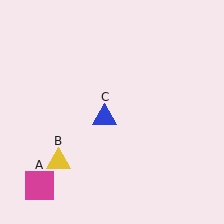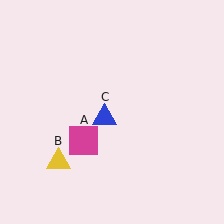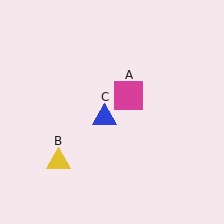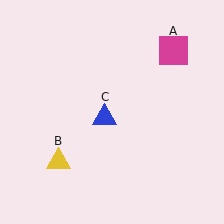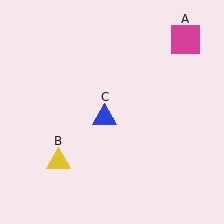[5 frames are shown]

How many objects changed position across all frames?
1 object changed position: magenta square (object A).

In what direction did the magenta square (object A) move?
The magenta square (object A) moved up and to the right.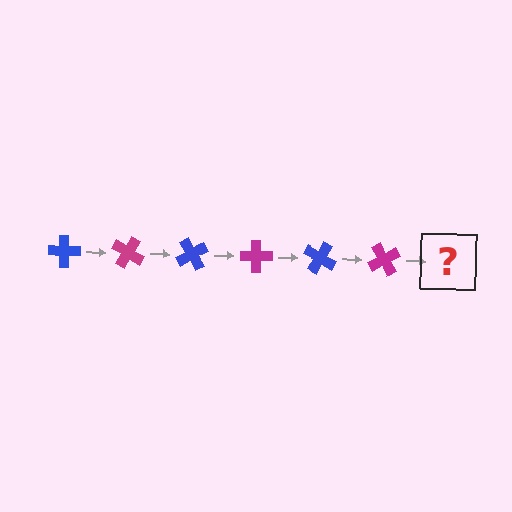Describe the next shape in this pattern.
It should be a blue cross, rotated 180 degrees from the start.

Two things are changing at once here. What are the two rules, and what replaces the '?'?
The two rules are that it rotates 30 degrees each step and the color cycles through blue and magenta. The '?' should be a blue cross, rotated 180 degrees from the start.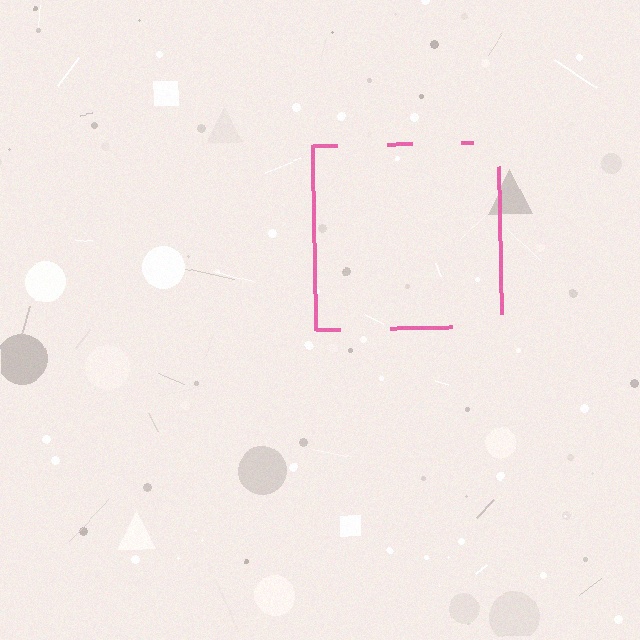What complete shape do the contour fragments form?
The contour fragments form a square.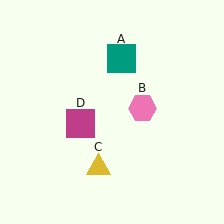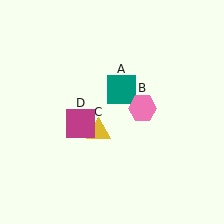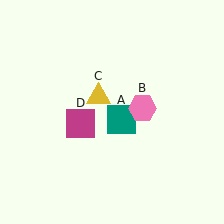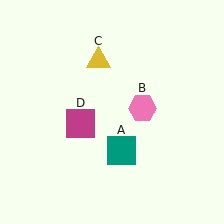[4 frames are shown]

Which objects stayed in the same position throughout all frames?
Pink hexagon (object B) and magenta square (object D) remained stationary.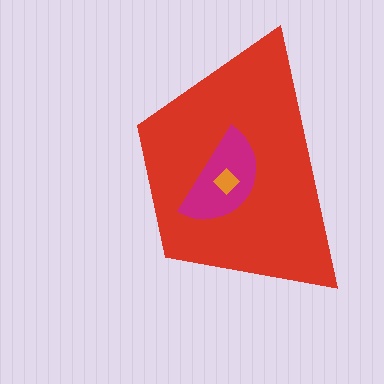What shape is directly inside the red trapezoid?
The magenta semicircle.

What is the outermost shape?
The red trapezoid.